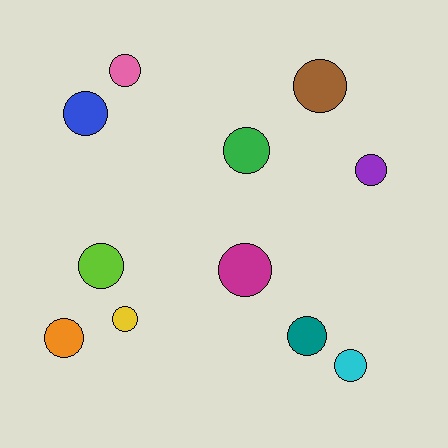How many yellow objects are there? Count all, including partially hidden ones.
There is 1 yellow object.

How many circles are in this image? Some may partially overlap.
There are 11 circles.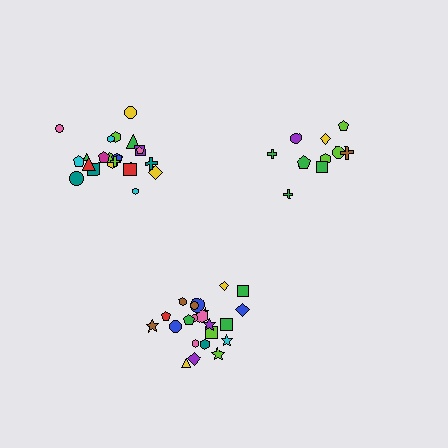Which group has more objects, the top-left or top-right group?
The top-left group.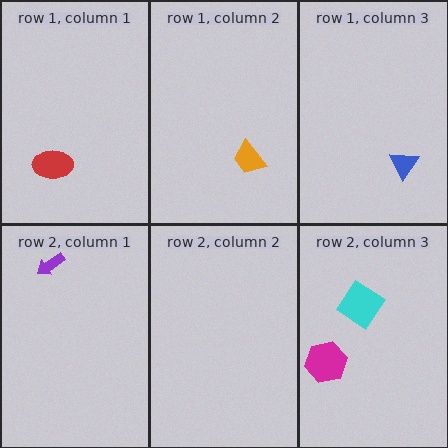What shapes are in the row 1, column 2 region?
The orange trapezoid.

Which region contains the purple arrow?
The row 2, column 1 region.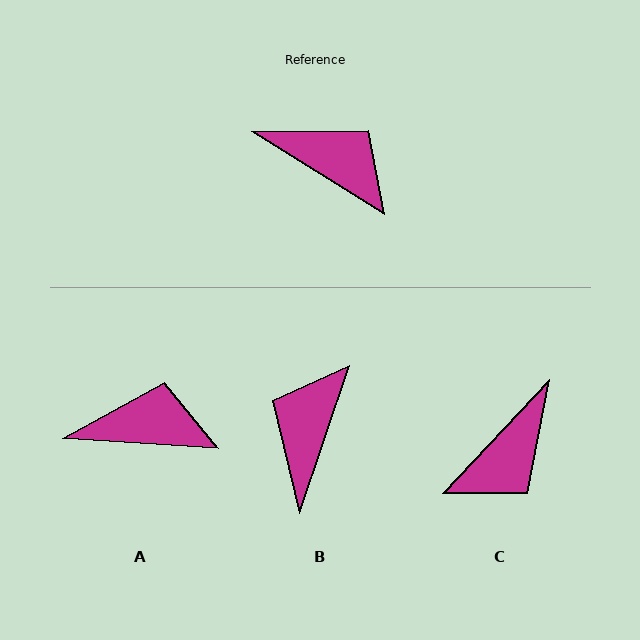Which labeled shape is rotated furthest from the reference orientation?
B, about 103 degrees away.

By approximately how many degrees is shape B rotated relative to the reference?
Approximately 103 degrees counter-clockwise.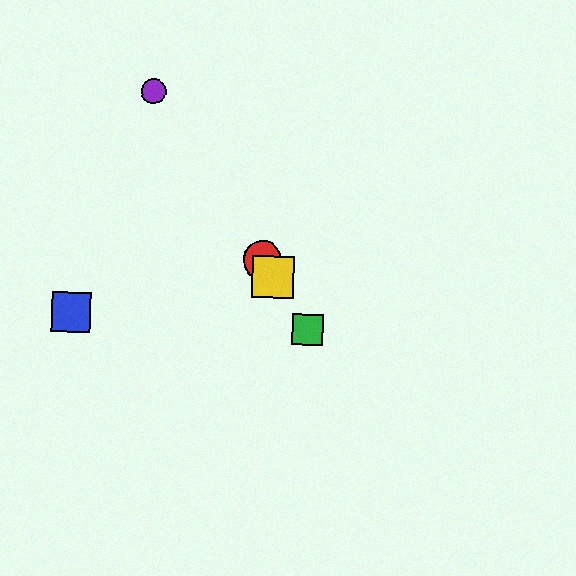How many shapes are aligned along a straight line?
4 shapes (the red circle, the green square, the yellow square, the purple circle) are aligned along a straight line.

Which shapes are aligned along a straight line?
The red circle, the green square, the yellow square, the purple circle are aligned along a straight line.